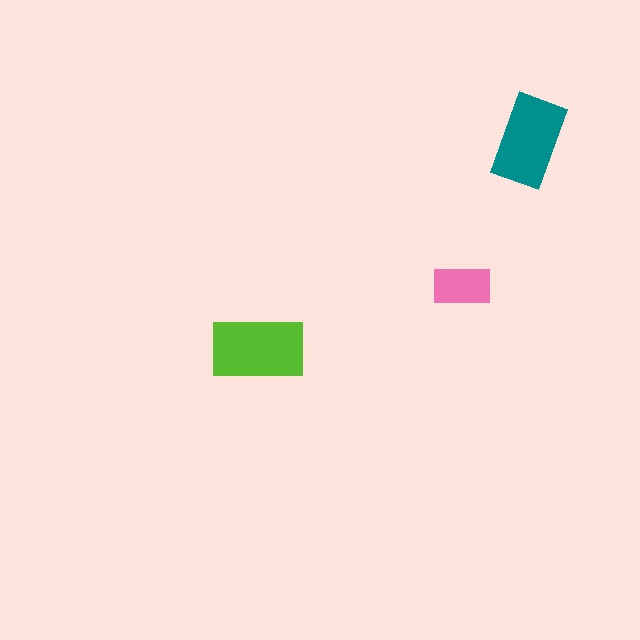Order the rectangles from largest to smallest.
the lime one, the teal one, the pink one.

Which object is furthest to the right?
The teal rectangle is rightmost.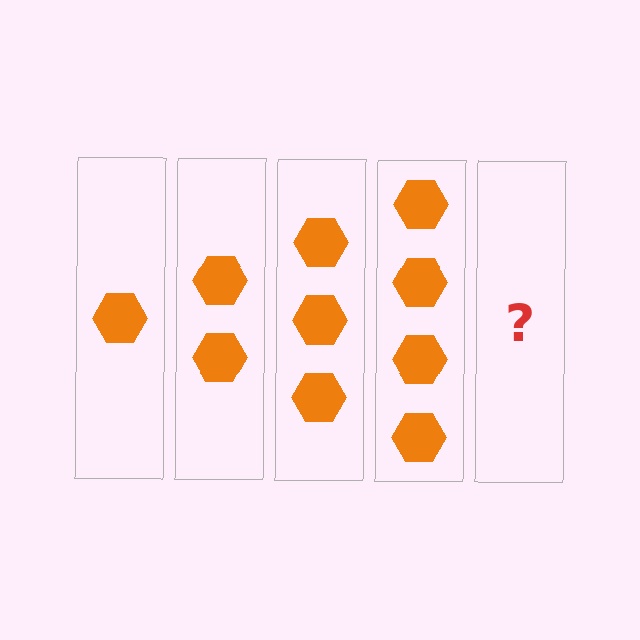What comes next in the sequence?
The next element should be 5 hexagons.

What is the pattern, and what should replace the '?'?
The pattern is that each step adds one more hexagon. The '?' should be 5 hexagons.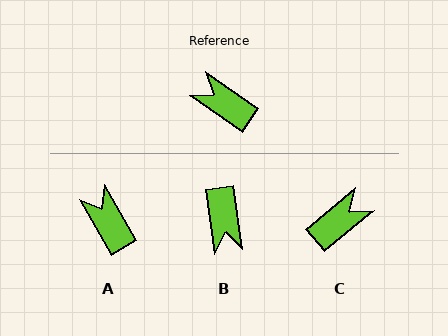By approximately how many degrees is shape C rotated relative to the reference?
Approximately 105 degrees clockwise.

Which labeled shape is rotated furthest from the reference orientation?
B, about 133 degrees away.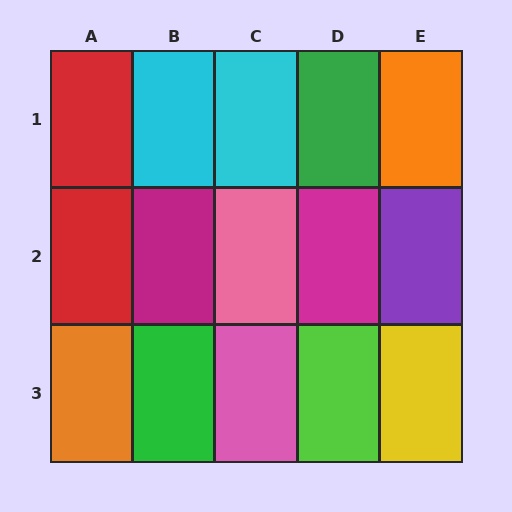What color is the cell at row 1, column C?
Cyan.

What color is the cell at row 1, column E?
Orange.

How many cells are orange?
2 cells are orange.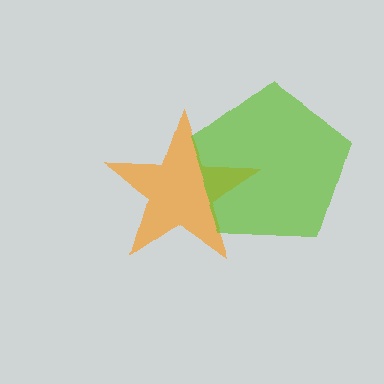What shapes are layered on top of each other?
The layered shapes are: an orange star, a lime pentagon.